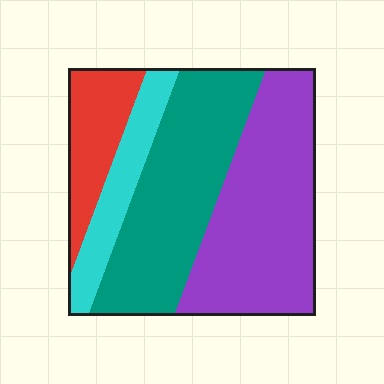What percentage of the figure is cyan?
Cyan takes up less than a quarter of the figure.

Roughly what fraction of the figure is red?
Red takes up less than a sixth of the figure.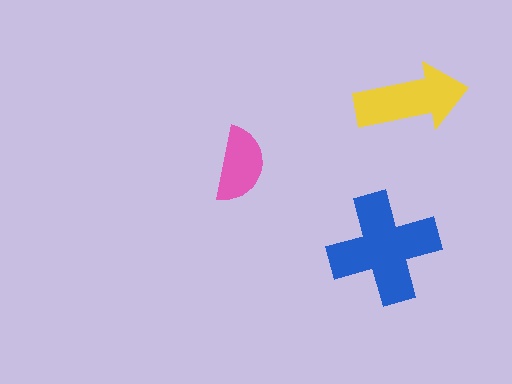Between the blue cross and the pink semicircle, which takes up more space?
The blue cross.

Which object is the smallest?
The pink semicircle.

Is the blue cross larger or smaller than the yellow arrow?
Larger.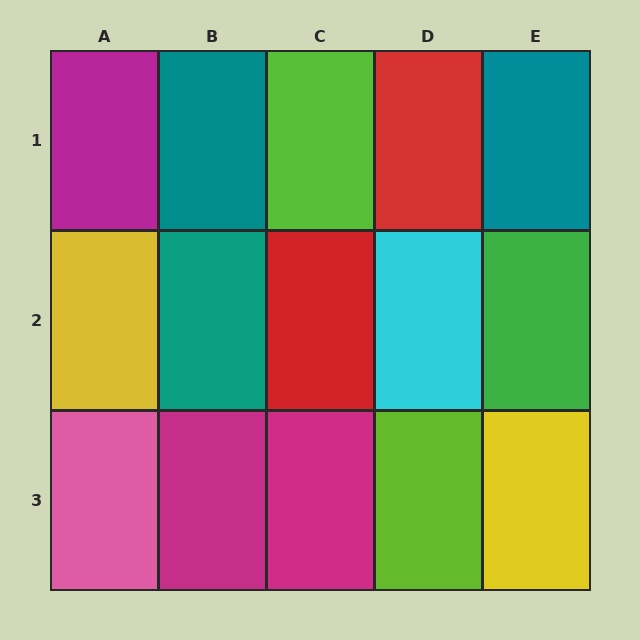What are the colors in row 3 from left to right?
Pink, magenta, magenta, lime, yellow.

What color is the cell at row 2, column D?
Cyan.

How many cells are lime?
2 cells are lime.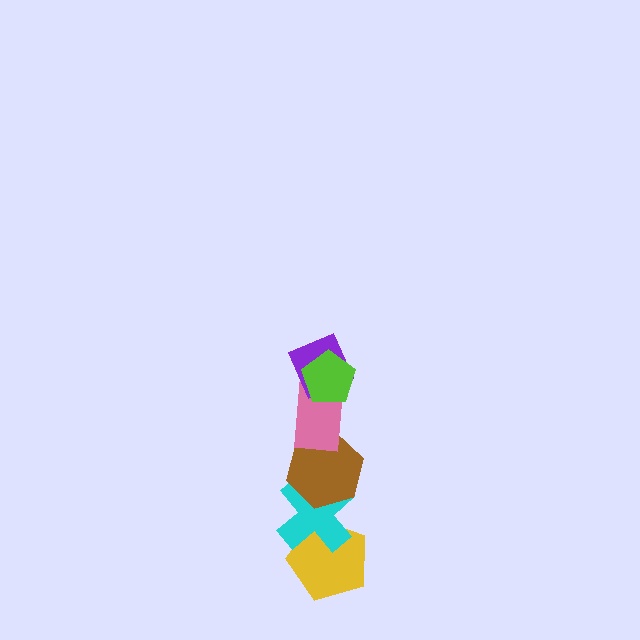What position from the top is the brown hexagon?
The brown hexagon is 4th from the top.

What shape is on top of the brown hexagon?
The pink rectangle is on top of the brown hexagon.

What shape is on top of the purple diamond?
The lime pentagon is on top of the purple diamond.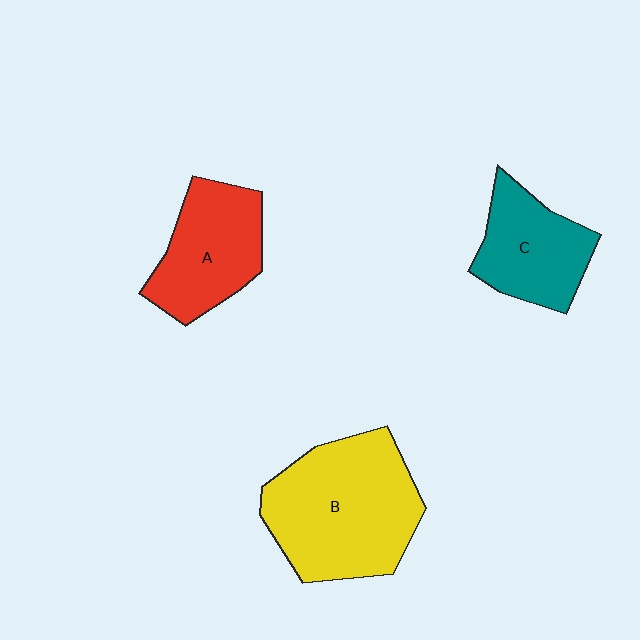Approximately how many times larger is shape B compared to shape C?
Approximately 1.7 times.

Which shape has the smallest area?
Shape C (teal).